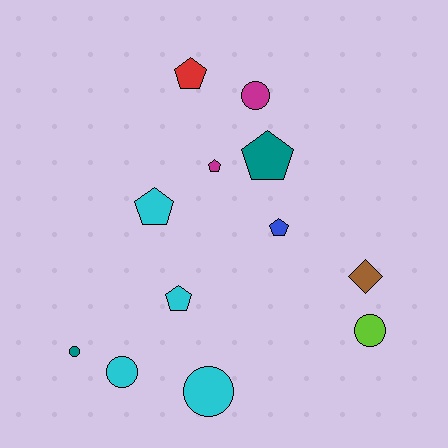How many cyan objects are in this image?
There are 4 cyan objects.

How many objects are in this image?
There are 12 objects.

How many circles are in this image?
There are 5 circles.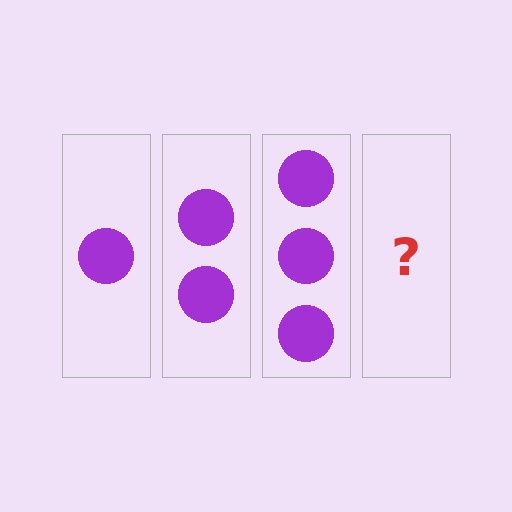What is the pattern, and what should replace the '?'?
The pattern is that each step adds one more circle. The '?' should be 4 circles.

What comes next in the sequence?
The next element should be 4 circles.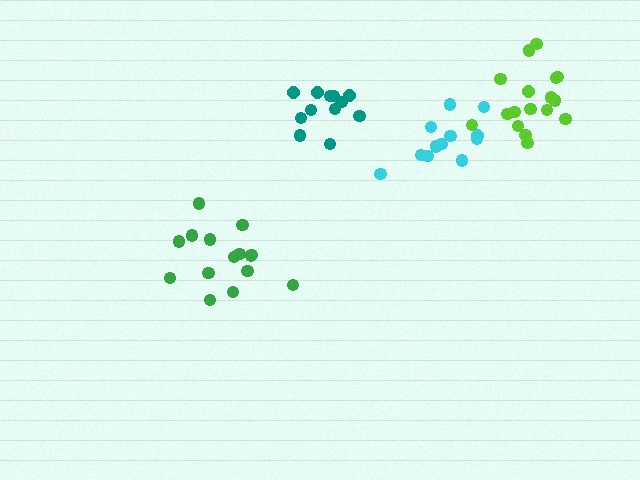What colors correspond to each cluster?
The clusters are colored: cyan, teal, green, lime.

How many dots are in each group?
Group 1: 12 dots, Group 2: 12 dots, Group 3: 15 dots, Group 4: 17 dots (56 total).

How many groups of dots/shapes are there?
There are 4 groups.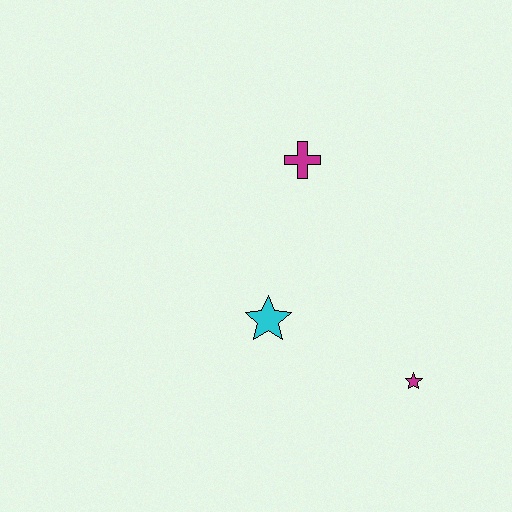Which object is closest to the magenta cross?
The cyan star is closest to the magenta cross.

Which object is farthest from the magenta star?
The magenta cross is farthest from the magenta star.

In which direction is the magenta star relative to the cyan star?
The magenta star is to the right of the cyan star.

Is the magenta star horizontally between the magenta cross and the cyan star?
No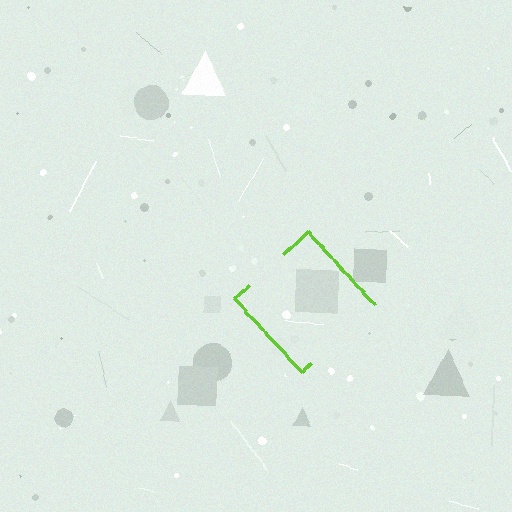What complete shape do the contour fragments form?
The contour fragments form a diamond.